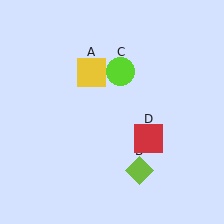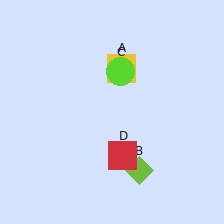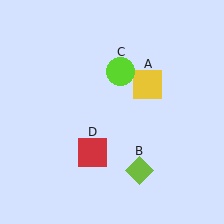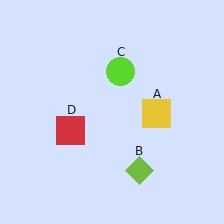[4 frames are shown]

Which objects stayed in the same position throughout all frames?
Lime diamond (object B) and lime circle (object C) remained stationary.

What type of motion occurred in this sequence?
The yellow square (object A), red square (object D) rotated clockwise around the center of the scene.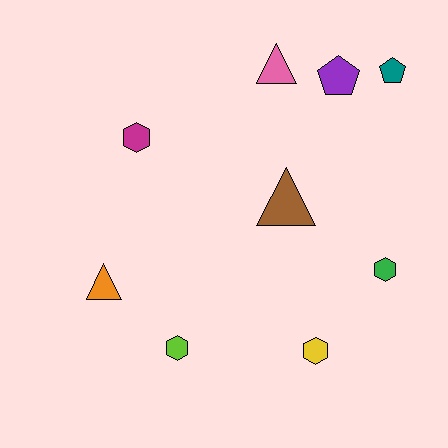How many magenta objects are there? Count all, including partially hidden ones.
There is 1 magenta object.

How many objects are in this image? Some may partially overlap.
There are 9 objects.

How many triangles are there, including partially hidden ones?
There are 3 triangles.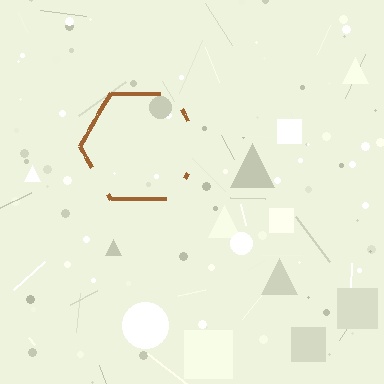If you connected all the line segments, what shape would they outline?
They would outline a hexagon.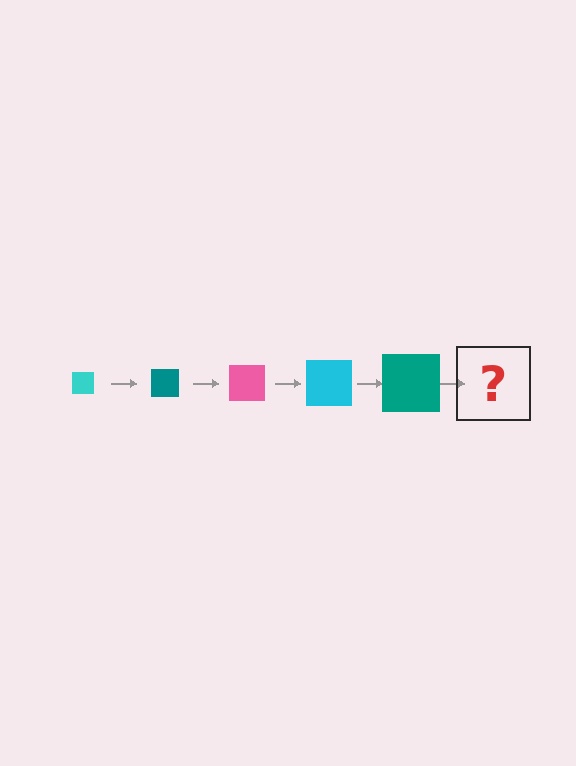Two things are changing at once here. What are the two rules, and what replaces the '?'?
The two rules are that the square grows larger each step and the color cycles through cyan, teal, and pink. The '?' should be a pink square, larger than the previous one.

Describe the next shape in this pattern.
It should be a pink square, larger than the previous one.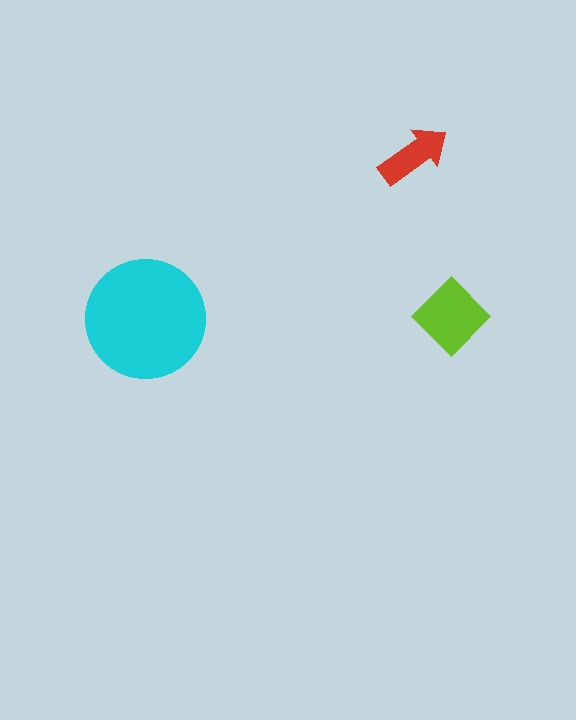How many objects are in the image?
There are 3 objects in the image.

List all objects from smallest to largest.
The red arrow, the lime diamond, the cyan circle.